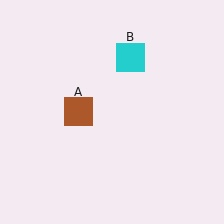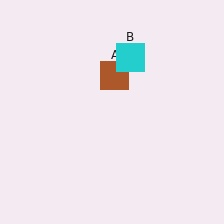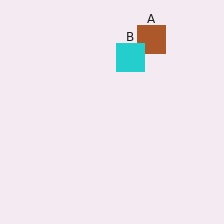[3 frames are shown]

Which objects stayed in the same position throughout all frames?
Cyan square (object B) remained stationary.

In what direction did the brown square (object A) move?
The brown square (object A) moved up and to the right.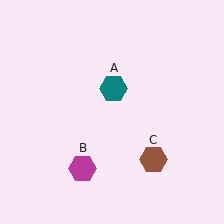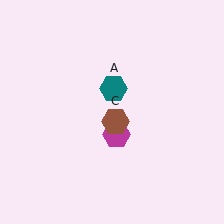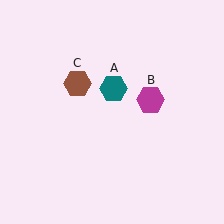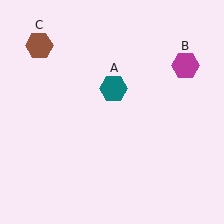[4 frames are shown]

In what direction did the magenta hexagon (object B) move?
The magenta hexagon (object B) moved up and to the right.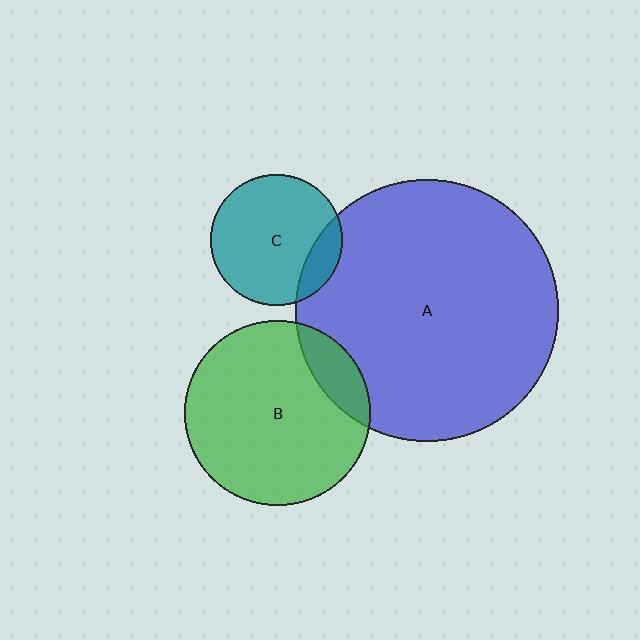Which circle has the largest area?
Circle A (blue).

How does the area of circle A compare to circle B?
Approximately 2.0 times.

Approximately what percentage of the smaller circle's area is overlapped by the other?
Approximately 15%.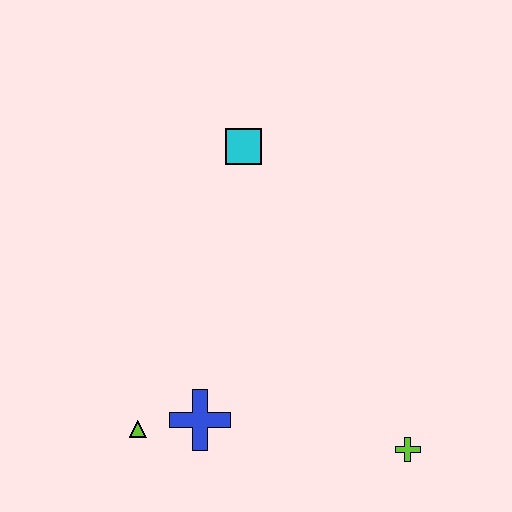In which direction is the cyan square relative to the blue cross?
The cyan square is above the blue cross.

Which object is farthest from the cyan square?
The lime cross is farthest from the cyan square.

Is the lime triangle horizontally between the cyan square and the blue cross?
No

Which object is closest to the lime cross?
The blue cross is closest to the lime cross.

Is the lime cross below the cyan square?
Yes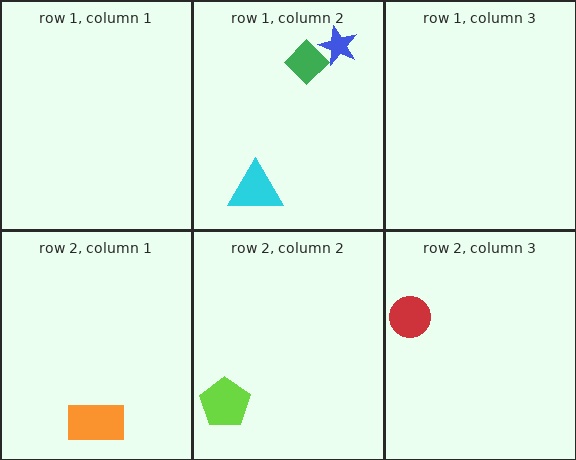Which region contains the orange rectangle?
The row 2, column 1 region.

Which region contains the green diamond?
The row 1, column 2 region.